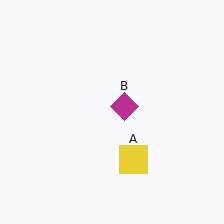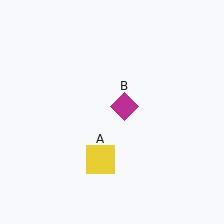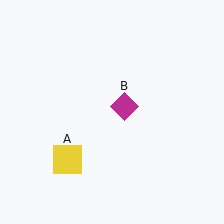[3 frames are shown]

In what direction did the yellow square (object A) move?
The yellow square (object A) moved left.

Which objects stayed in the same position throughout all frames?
Magenta diamond (object B) remained stationary.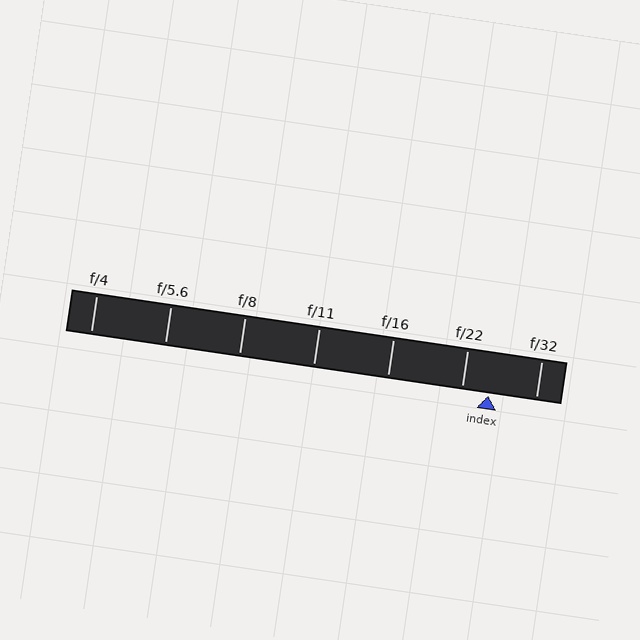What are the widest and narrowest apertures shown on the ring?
The widest aperture shown is f/4 and the narrowest is f/32.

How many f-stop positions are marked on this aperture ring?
There are 7 f-stop positions marked.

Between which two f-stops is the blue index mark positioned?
The index mark is between f/22 and f/32.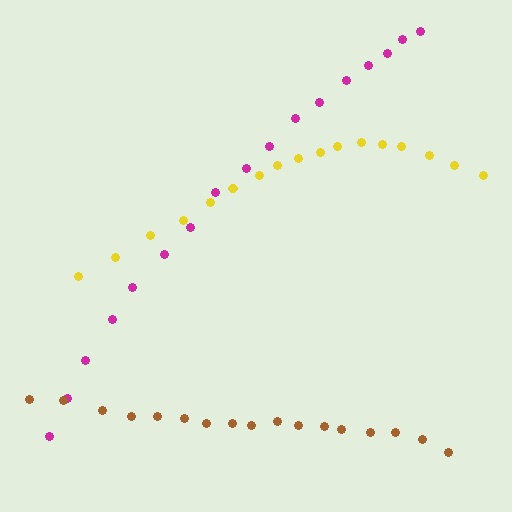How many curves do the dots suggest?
There are 3 distinct paths.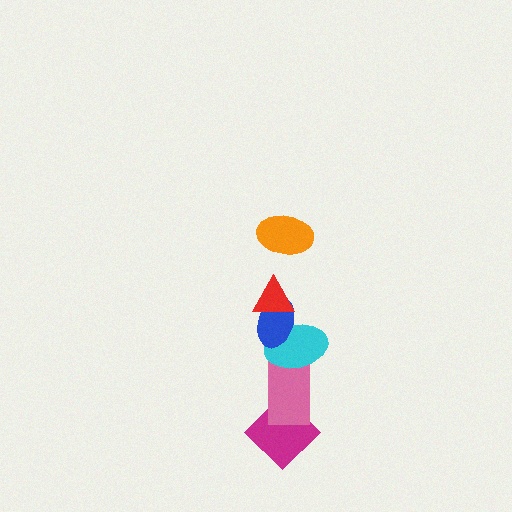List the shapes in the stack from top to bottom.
From top to bottom: the orange ellipse, the red triangle, the blue ellipse, the cyan ellipse, the pink rectangle, the magenta diamond.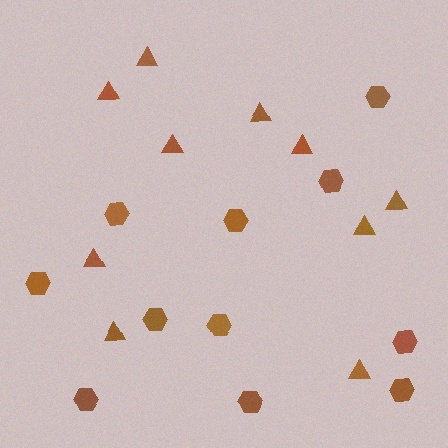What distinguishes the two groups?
There are 2 groups: one group of triangles (10) and one group of hexagons (11).